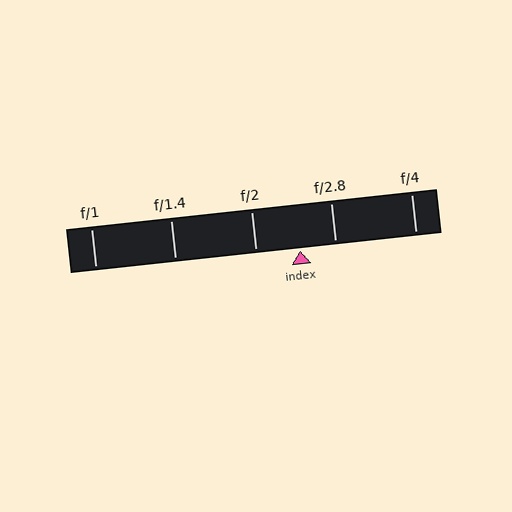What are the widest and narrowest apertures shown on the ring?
The widest aperture shown is f/1 and the narrowest is f/4.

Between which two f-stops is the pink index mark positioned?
The index mark is between f/2 and f/2.8.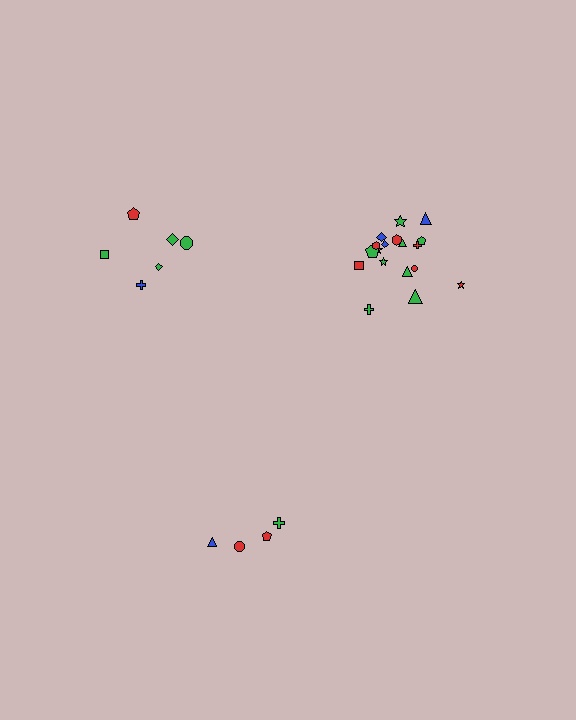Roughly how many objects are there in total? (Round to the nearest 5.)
Roughly 30 objects in total.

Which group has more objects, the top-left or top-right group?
The top-right group.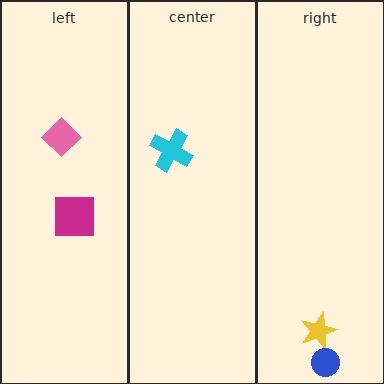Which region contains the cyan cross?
The center region.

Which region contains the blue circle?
The right region.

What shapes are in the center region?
The cyan cross.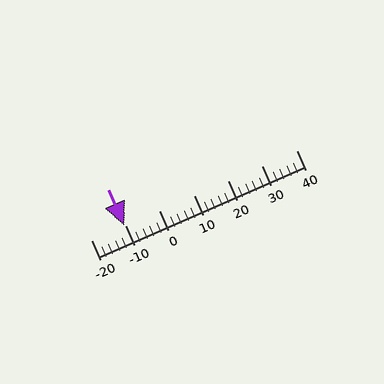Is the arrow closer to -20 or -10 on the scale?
The arrow is closer to -10.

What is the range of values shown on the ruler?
The ruler shows values from -20 to 40.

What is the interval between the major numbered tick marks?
The major tick marks are spaced 10 units apart.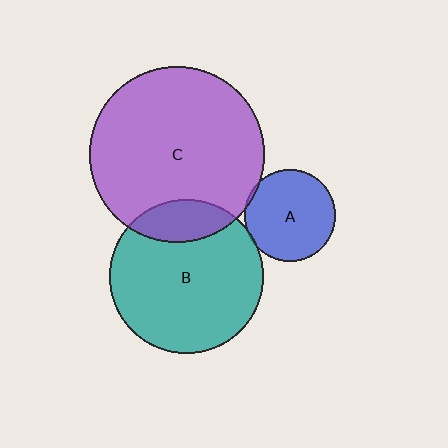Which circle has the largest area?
Circle C (purple).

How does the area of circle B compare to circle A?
Approximately 2.8 times.